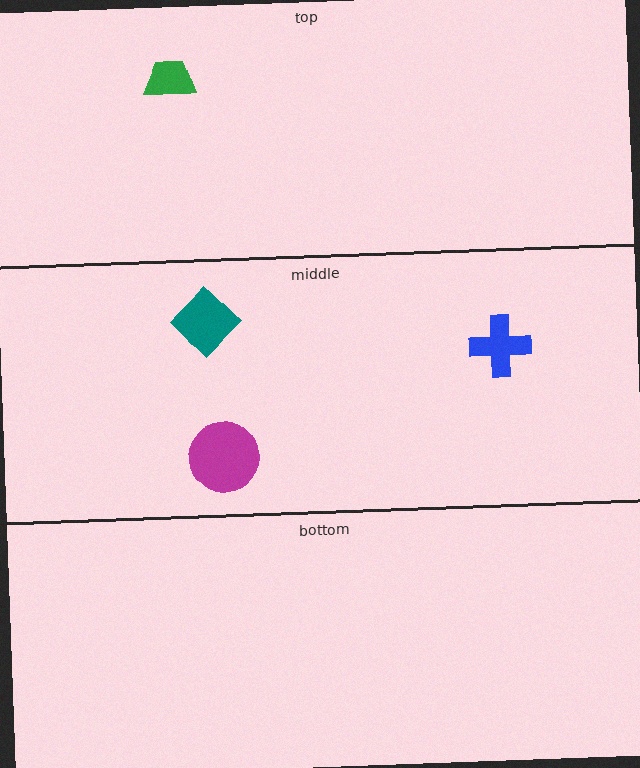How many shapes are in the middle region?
3.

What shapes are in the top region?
The green trapezoid.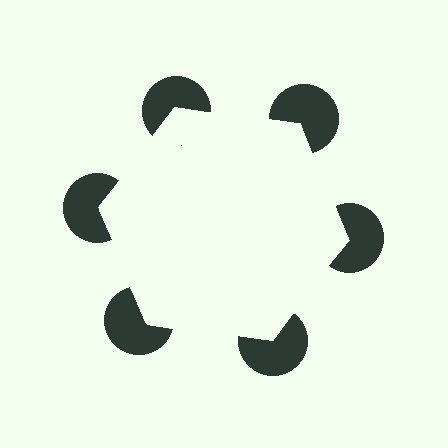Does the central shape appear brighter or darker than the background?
It typically appears slightly brighter than the background, even though no actual brightness change is drawn.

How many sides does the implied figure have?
6 sides.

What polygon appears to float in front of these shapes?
An illusory hexagon — its edges are inferred from the aligned wedge cuts in the pac-man discs, not physically drawn.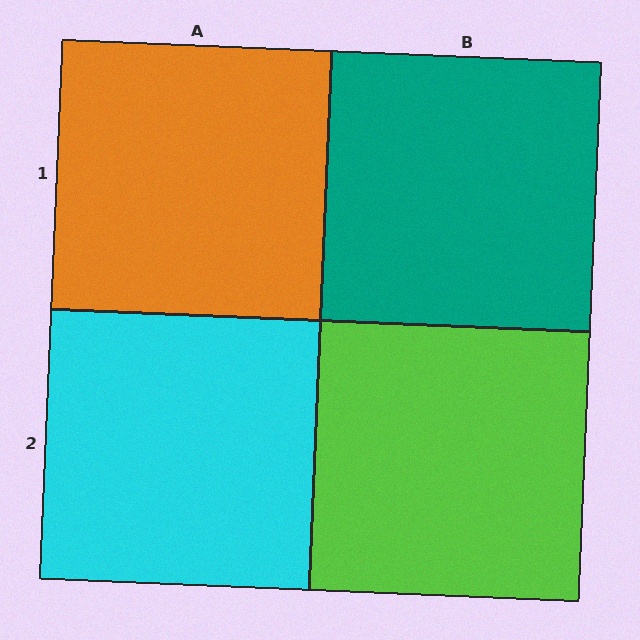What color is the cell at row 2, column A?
Cyan.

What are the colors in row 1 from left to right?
Orange, teal.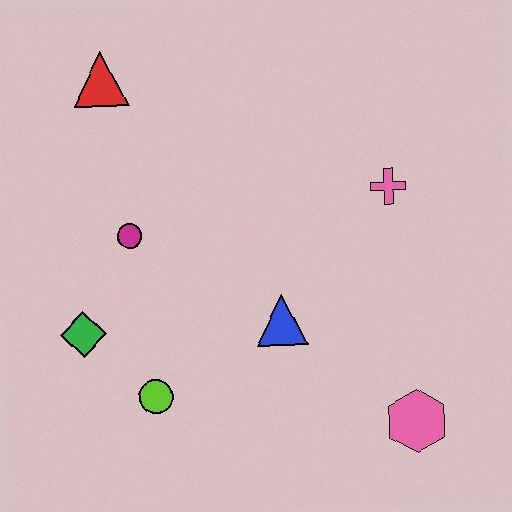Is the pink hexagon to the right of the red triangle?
Yes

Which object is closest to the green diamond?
The lime circle is closest to the green diamond.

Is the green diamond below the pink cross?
Yes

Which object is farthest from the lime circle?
The red triangle is farthest from the lime circle.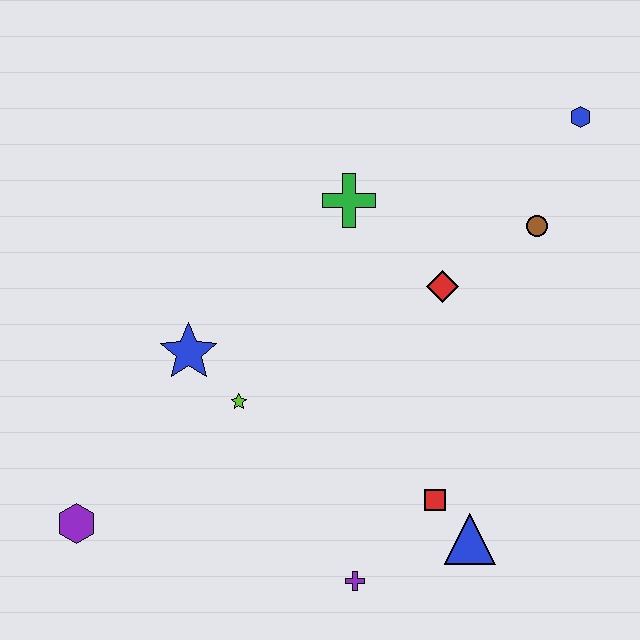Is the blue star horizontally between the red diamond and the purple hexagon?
Yes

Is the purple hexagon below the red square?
Yes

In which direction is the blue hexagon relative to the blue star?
The blue hexagon is to the right of the blue star.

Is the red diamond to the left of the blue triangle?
Yes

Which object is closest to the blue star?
The lime star is closest to the blue star.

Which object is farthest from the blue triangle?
The blue hexagon is farthest from the blue triangle.